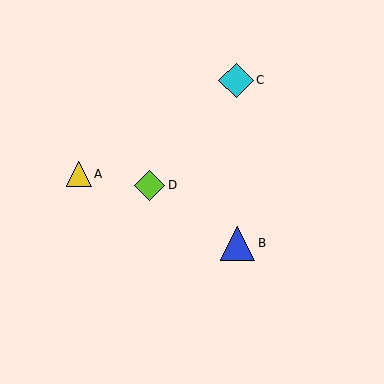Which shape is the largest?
The cyan diamond (labeled C) is the largest.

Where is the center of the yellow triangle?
The center of the yellow triangle is at (79, 174).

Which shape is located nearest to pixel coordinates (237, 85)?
The cyan diamond (labeled C) at (236, 80) is nearest to that location.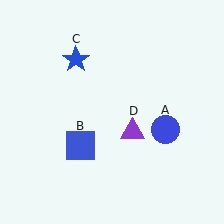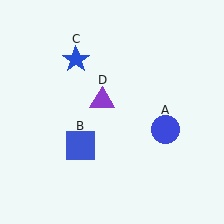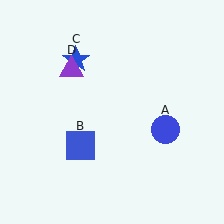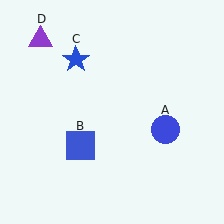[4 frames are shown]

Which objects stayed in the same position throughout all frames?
Blue circle (object A) and blue square (object B) and blue star (object C) remained stationary.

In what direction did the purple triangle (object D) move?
The purple triangle (object D) moved up and to the left.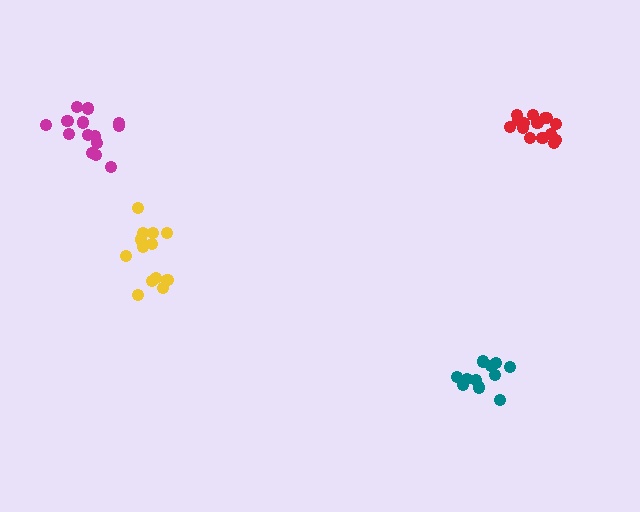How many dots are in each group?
Group 1: 14 dots, Group 2: 13 dots, Group 3: 15 dots, Group 4: 12 dots (54 total).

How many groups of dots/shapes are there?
There are 4 groups.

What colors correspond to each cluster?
The clusters are colored: magenta, yellow, red, teal.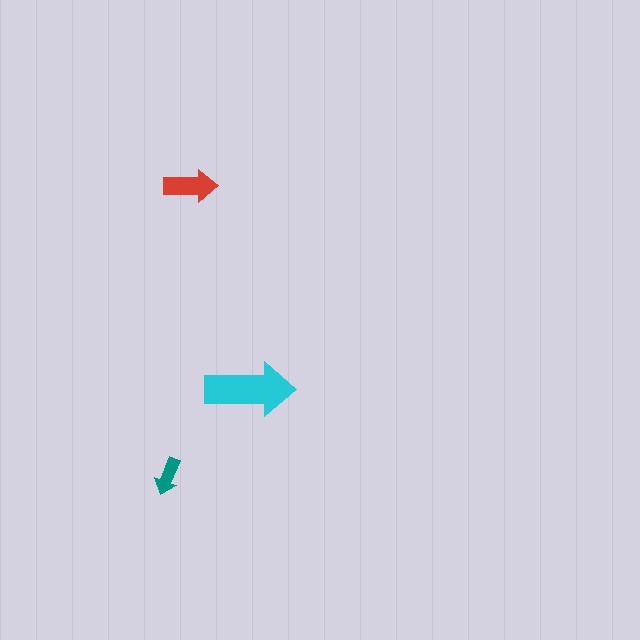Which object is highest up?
The red arrow is topmost.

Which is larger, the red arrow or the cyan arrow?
The cyan one.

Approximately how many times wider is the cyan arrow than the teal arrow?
About 2.5 times wider.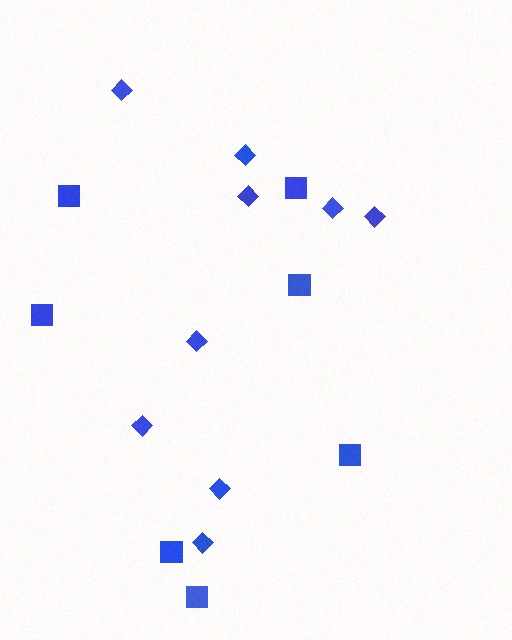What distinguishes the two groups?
There are 2 groups: one group of diamonds (9) and one group of squares (7).